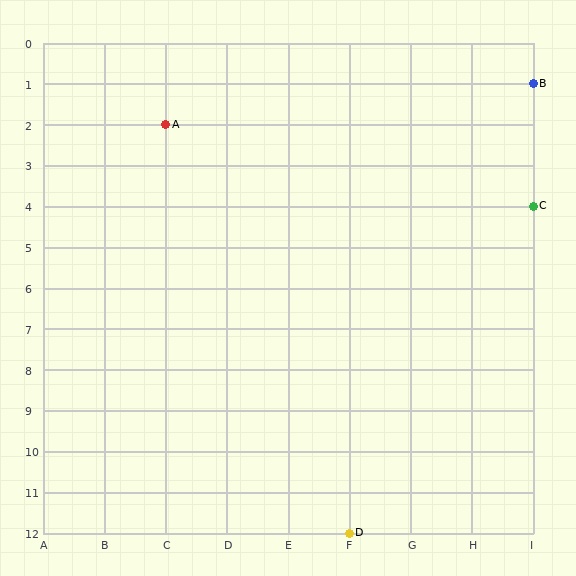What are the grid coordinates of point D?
Point D is at grid coordinates (F, 12).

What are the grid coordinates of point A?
Point A is at grid coordinates (C, 2).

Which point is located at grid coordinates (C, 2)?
Point A is at (C, 2).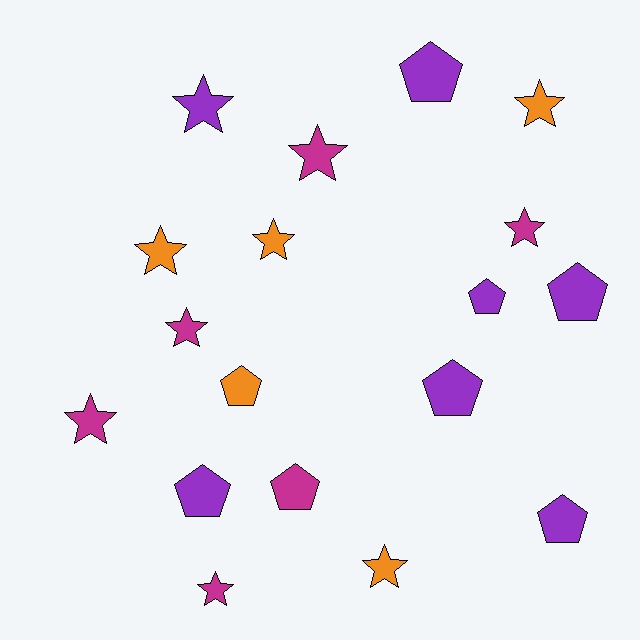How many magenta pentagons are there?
There is 1 magenta pentagon.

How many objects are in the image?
There are 18 objects.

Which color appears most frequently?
Purple, with 7 objects.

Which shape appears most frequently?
Star, with 10 objects.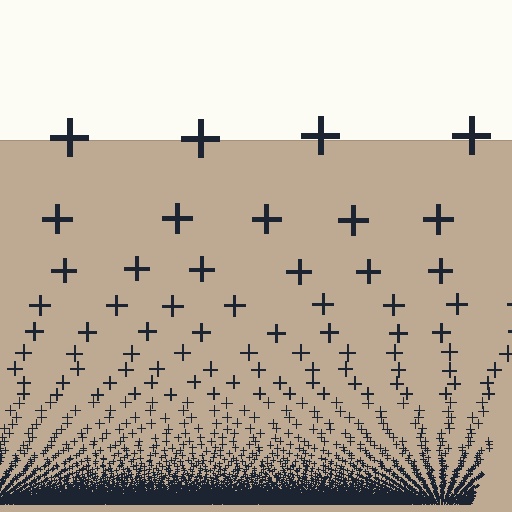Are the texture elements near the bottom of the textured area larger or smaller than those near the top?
Smaller. The gradient is inverted — elements near the bottom are smaller and denser.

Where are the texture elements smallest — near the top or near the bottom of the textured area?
Near the bottom.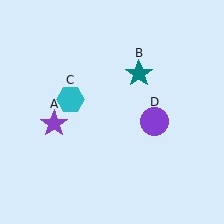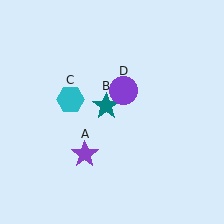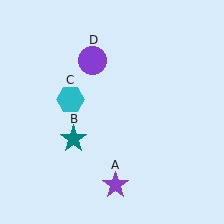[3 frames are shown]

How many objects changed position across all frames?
3 objects changed position: purple star (object A), teal star (object B), purple circle (object D).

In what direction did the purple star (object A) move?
The purple star (object A) moved down and to the right.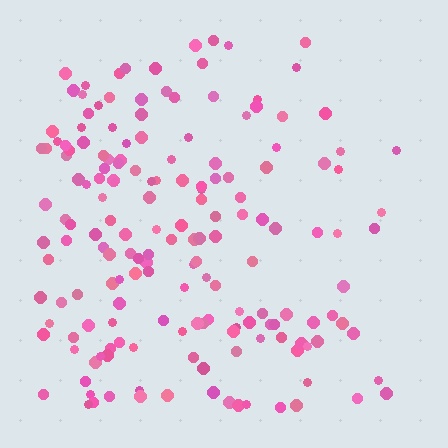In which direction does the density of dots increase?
From right to left, with the left side densest.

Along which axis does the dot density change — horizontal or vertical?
Horizontal.